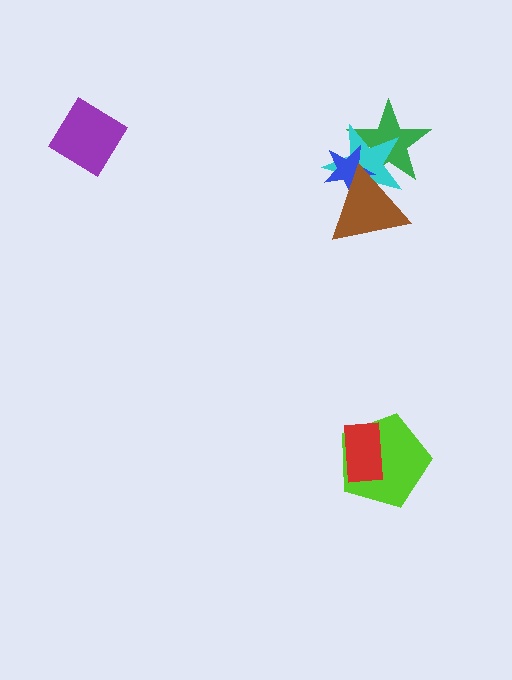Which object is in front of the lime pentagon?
The red rectangle is in front of the lime pentagon.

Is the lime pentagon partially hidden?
Yes, it is partially covered by another shape.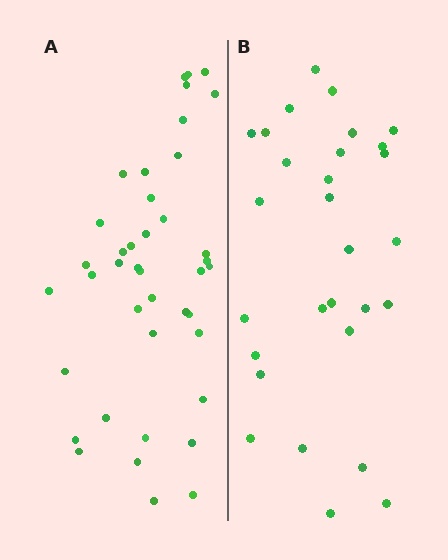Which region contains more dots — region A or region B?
Region A (the left region) has more dots.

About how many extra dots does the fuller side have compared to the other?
Region A has roughly 12 or so more dots than region B.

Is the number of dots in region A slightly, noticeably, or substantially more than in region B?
Region A has noticeably more, but not dramatically so. The ratio is roughly 1.4 to 1.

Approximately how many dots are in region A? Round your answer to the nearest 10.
About 40 dots. (The exact count is 41, which rounds to 40.)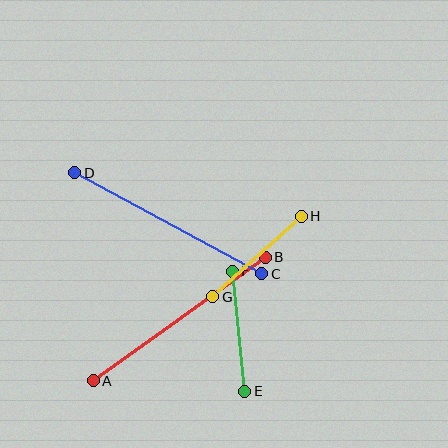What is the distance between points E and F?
The distance is approximately 121 pixels.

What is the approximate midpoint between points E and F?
The midpoint is at approximately (238, 331) pixels.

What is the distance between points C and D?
The distance is approximately 213 pixels.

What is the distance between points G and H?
The distance is approximately 120 pixels.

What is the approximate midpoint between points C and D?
The midpoint is at approximately (168, 223) pixels.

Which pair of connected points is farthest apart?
Points C and D are farthest apart.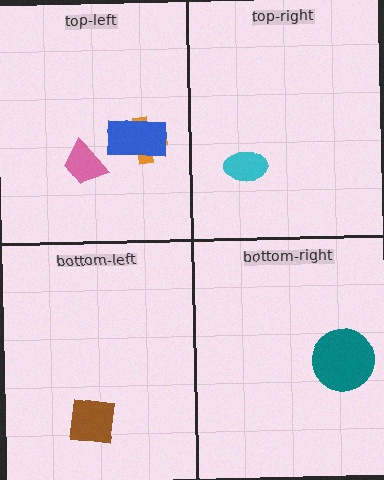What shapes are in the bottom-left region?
The brown square.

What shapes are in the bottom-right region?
The teal circle.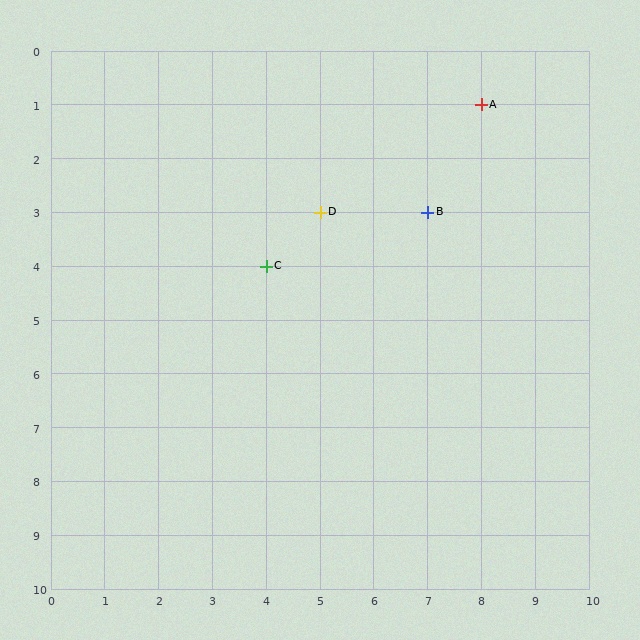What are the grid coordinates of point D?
Point D is at grid coordinates (5, 3).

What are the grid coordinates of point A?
Point A is at grid coordinates (8, 1).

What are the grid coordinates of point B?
Point B is at grid coordinates (7, 3).